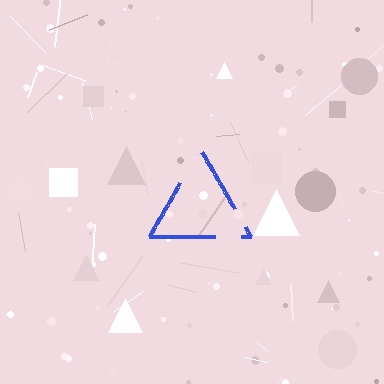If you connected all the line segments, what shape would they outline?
They would outline a triangle.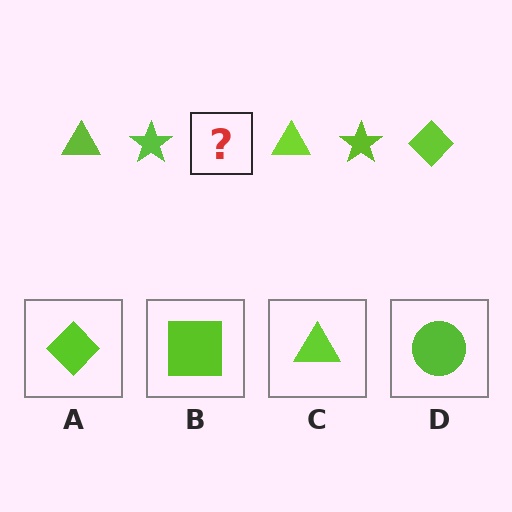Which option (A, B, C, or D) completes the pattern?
A.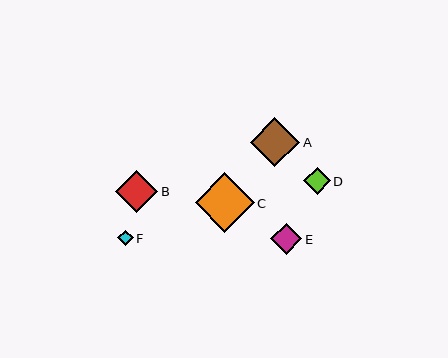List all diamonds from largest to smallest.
From largest to smallest: C, A, B, E, D, F.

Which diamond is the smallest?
Diamond F is the smallest with a size of approximately 15 pixels.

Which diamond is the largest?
Diamond C is the largest with a size of approximately 59 pixels.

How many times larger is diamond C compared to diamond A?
Diamond C is approximately 1.2 times the size of diamond A.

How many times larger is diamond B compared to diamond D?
Diamond B is approximately 1.6 times the size of diamond D.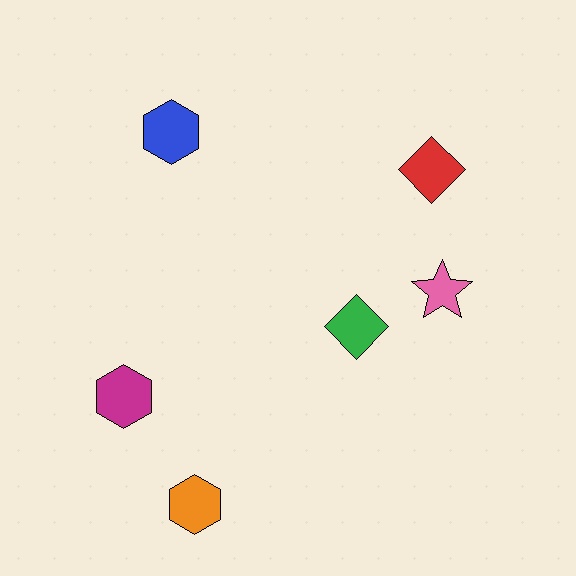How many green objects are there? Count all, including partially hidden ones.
There is 1 green object.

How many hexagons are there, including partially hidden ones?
There are 3 hexagons.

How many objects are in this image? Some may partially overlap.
There are 6 objects.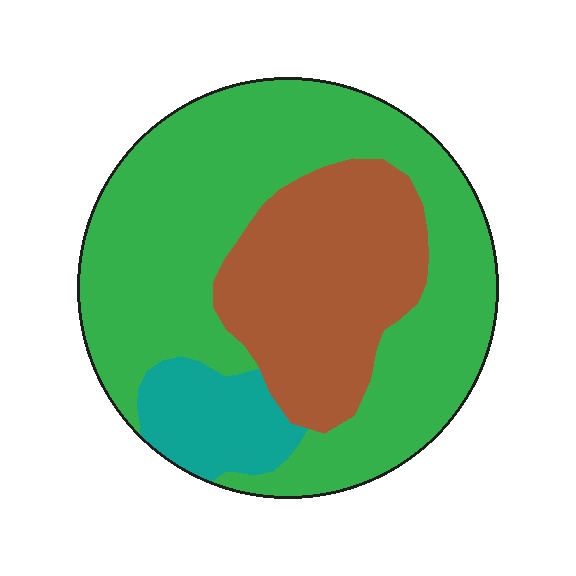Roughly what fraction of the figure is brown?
Brown takes up between a quarter and a half of the figure.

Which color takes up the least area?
Teal, at roughly 10%.